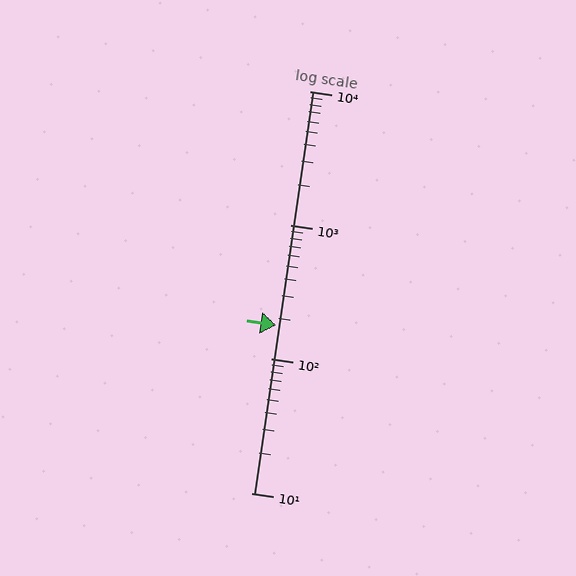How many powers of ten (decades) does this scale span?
The scale spans 3 decades, from 10 to 10000.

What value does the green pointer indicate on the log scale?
The pointer indicates approximately 180.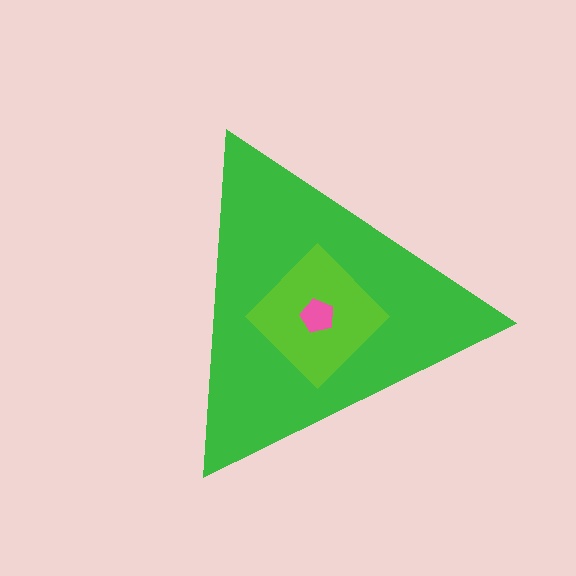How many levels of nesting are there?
3.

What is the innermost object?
The pink pentagon.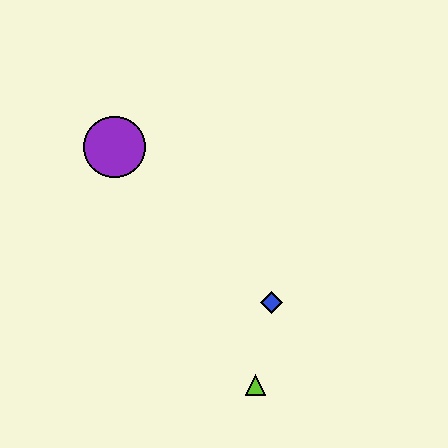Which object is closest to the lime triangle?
The blue diamond is closest to the lime triangle.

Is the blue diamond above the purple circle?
No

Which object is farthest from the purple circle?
The lime triangle is farthest from the purple circle.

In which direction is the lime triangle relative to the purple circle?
The lime triangle is below the purple circle.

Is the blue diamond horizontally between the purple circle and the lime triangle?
No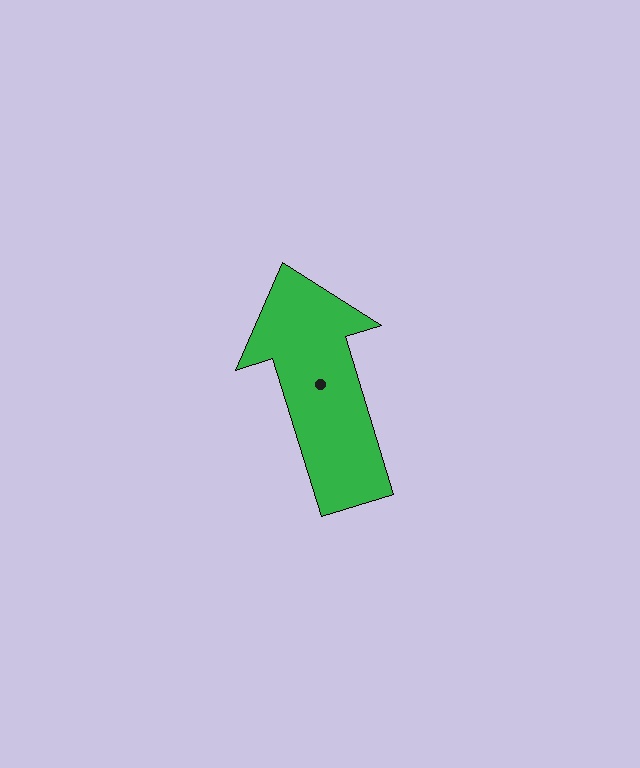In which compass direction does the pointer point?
North.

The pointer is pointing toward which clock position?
Roughly 11 o'clock.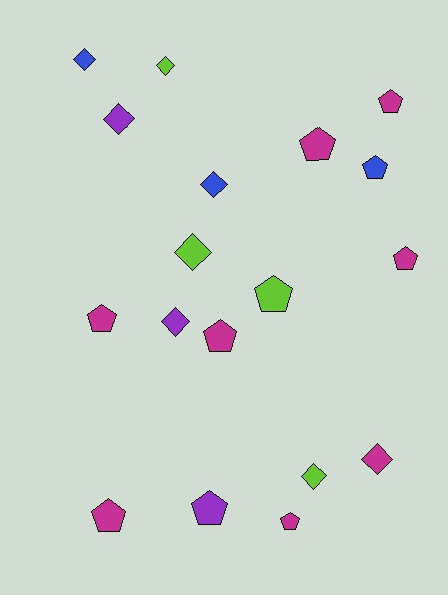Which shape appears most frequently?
Pentagon, with 10 objects.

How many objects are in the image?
There are 18 objects.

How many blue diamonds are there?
There are 2 blue diamonds.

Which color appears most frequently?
Magenta, with 8 objects.